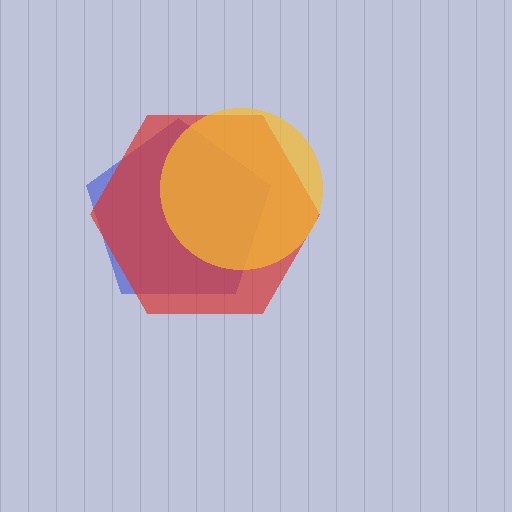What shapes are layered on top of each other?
The layered shapes are: a blue pentagon, a red hexagon, a yellow circle.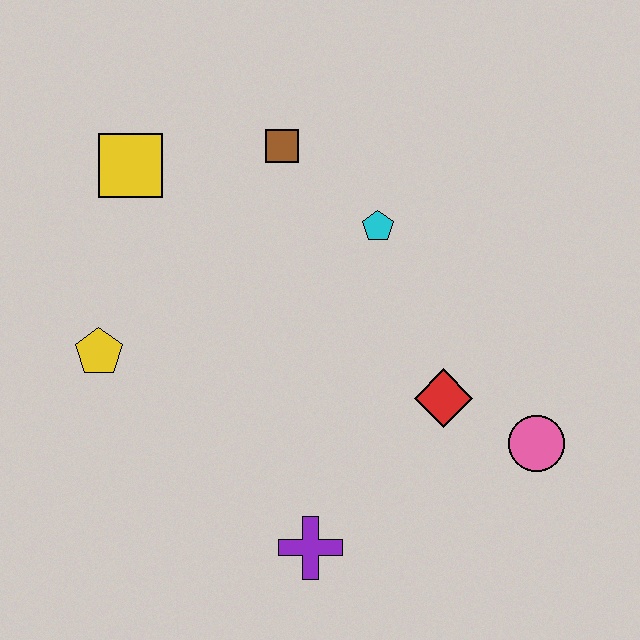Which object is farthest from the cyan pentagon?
The purple cross is farthest from the cyan pentagon.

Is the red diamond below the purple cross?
No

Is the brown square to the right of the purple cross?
No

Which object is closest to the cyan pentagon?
The brown square is closest to the cyan pentagon.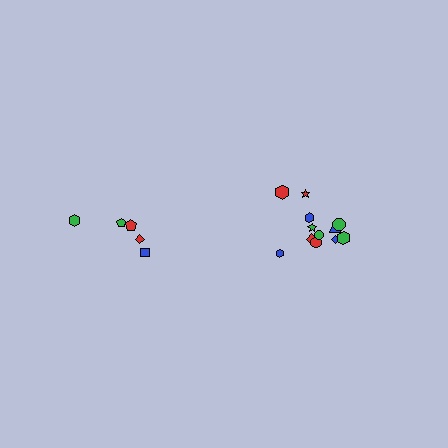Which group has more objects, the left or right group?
The right group.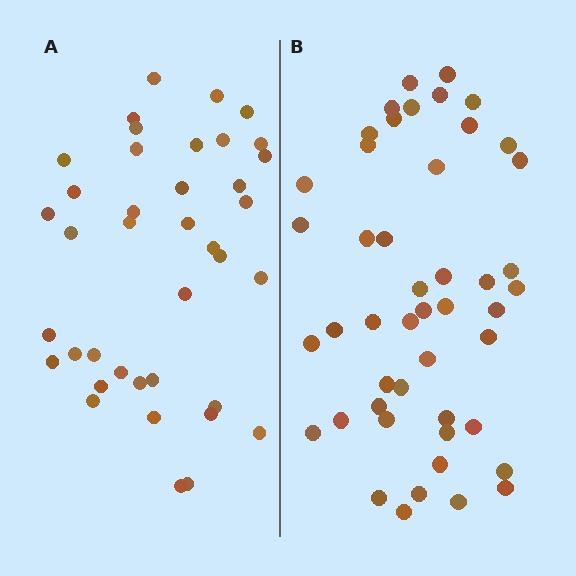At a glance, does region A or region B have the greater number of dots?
Region B (the right region) has more dots.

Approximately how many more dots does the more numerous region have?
Region B has roughly 8 or so more dots than region A.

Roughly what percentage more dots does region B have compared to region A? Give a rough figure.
About 20% more.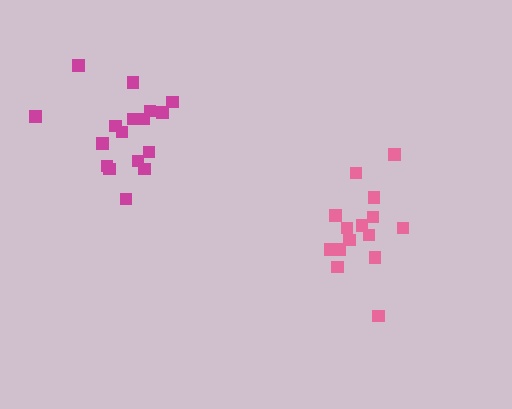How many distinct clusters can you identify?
There are 2 distinct clusters.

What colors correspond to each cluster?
The clusters are colored: pink, magenta.